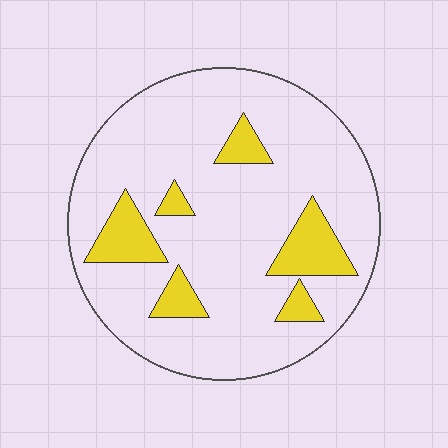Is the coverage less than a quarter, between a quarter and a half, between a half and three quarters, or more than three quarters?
Less than a quarter.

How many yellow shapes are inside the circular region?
6.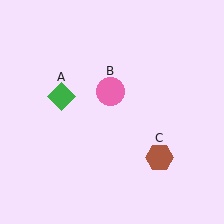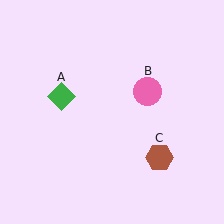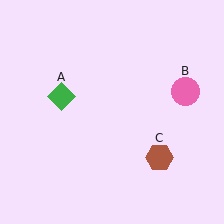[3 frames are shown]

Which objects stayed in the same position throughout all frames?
Green diamond (object A) and brown hexagon (object C) remained stationary.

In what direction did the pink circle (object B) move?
The pink circle (object B) moved right.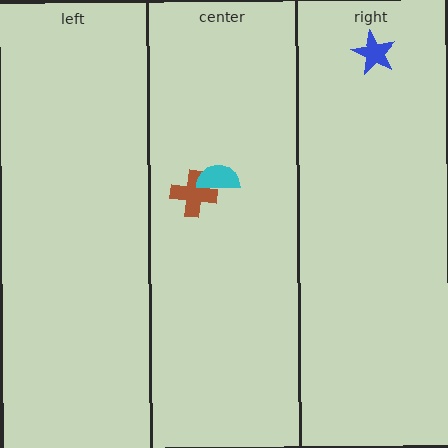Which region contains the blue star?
The right region.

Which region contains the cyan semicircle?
The center region.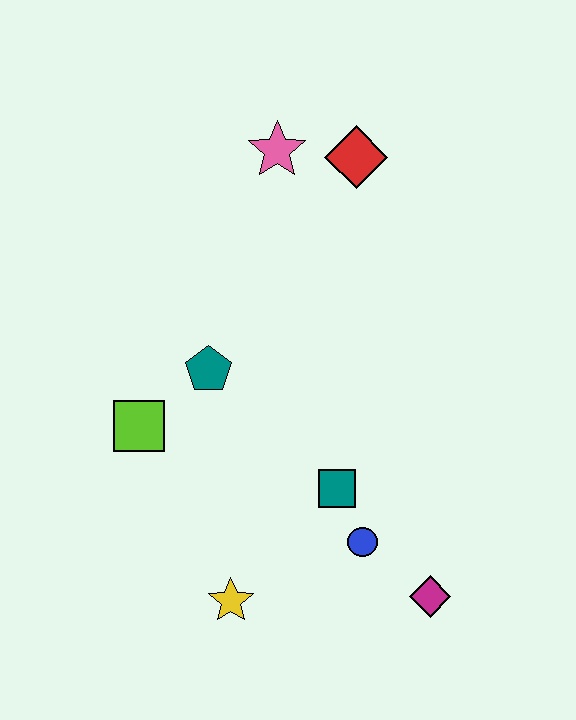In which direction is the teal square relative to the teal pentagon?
The teal square is to the right of the teal pentagon.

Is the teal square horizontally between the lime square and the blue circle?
Yes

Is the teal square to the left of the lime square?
No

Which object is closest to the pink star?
The red diamond is closest to the pink star.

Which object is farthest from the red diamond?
The yellow star is farthest from the red diamond.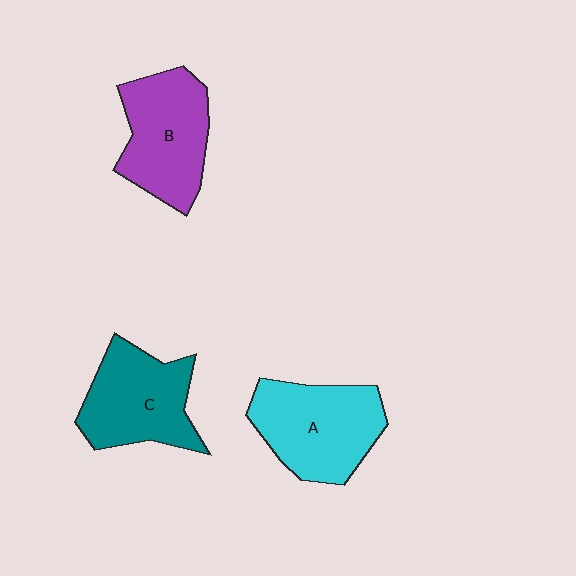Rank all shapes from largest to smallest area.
From largest to smallest: A (cyan), B (purple), C (teal).